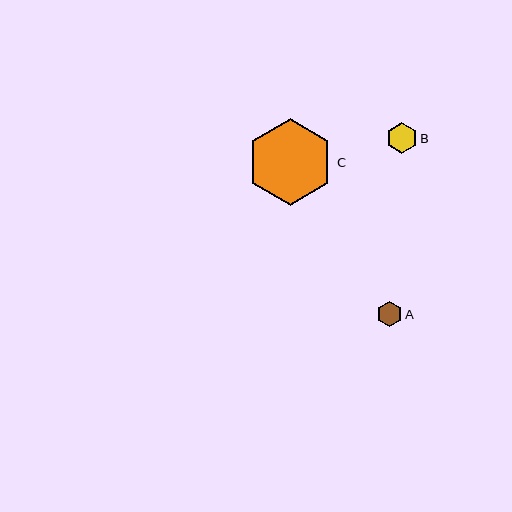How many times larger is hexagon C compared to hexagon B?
Hexagon C is approximately 2.8 times the size of hexagon B.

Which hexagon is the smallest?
Hexagon A is the smallest with a size of approximately 25 pixels.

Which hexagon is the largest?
Hexagon C is the largest with a size of approximately 87 pixels.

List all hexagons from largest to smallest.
From largest to smallest: C, B, A.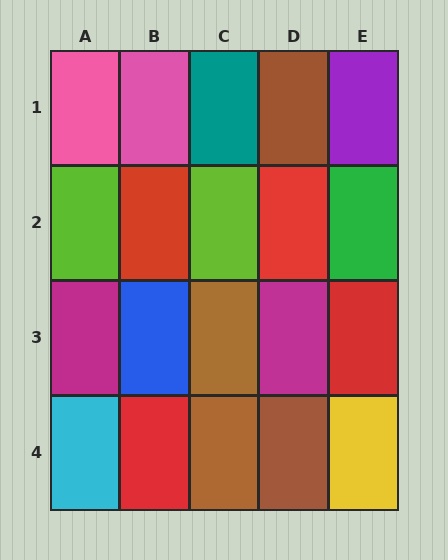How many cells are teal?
1 cell is teal.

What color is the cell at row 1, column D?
Brown.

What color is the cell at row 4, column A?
Cyan.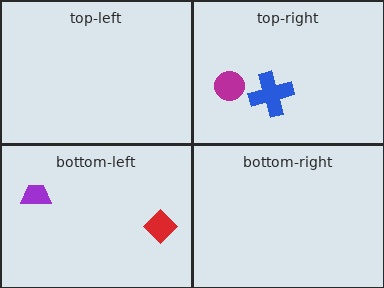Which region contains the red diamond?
The bottom-left region.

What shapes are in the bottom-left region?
The red diamond, the purple trapezoid.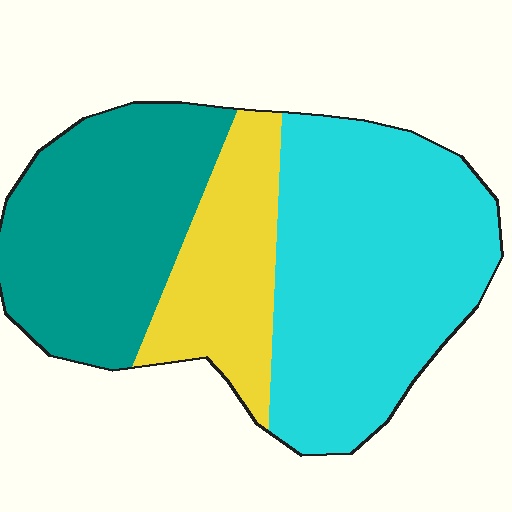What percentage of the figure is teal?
Teal takes up about one third (1/3) of the figure.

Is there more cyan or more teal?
Cyan.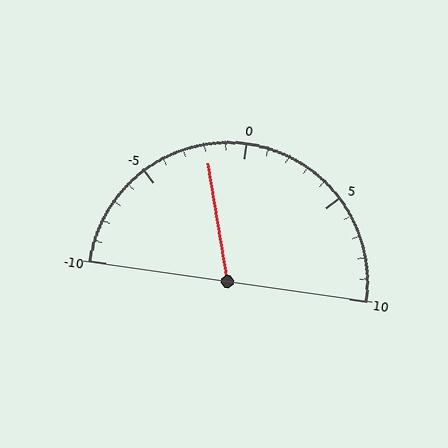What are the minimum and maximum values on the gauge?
The gauge ranges from -10 to 10.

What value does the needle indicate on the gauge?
The needle indicates approximately -2.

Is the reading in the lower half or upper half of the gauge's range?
The reading is in the lower half of the range (-10 to 10).